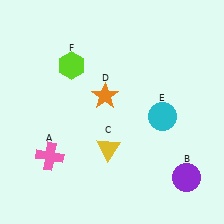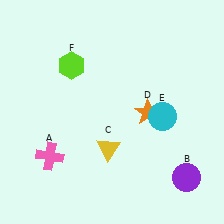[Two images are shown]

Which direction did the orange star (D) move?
The orange star (D) moved right.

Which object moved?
The orange star (D) moved right.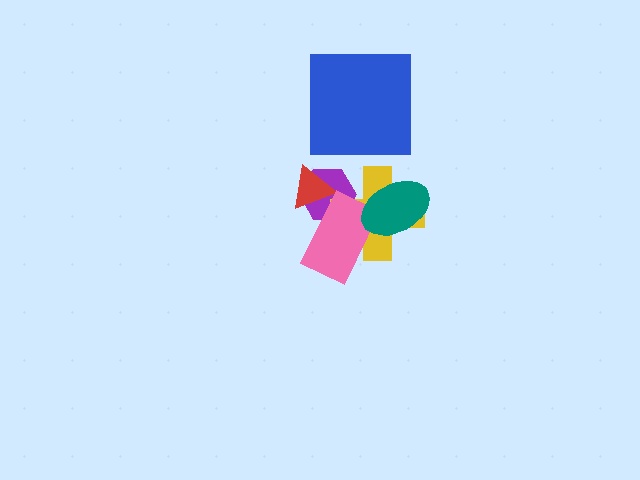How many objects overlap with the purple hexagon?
3 objects overlap with the purple hexagon.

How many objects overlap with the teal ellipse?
2 objects overlap with the teal ellipse.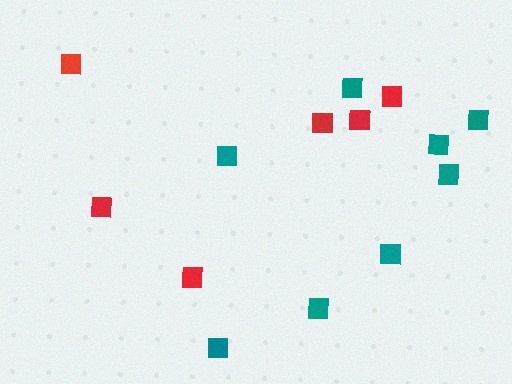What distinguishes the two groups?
There are 2 groups: one group of red squares (6) and one group of teal squares (8).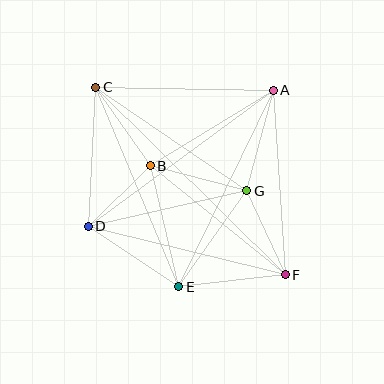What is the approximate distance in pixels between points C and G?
The distance between C and G is approximately 183 pixels.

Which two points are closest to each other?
Points B and D are closest to each other.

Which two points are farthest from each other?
Points C and F are farthest from each other.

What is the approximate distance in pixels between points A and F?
The distance between A and F is approximately 185 pixels.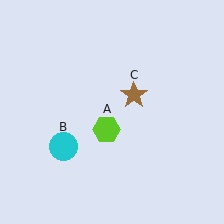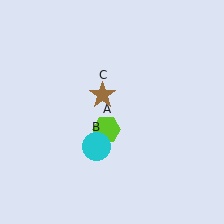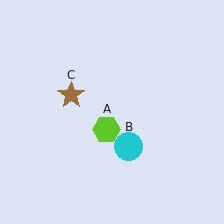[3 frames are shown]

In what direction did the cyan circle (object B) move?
The cyan circle (object B) moved right.